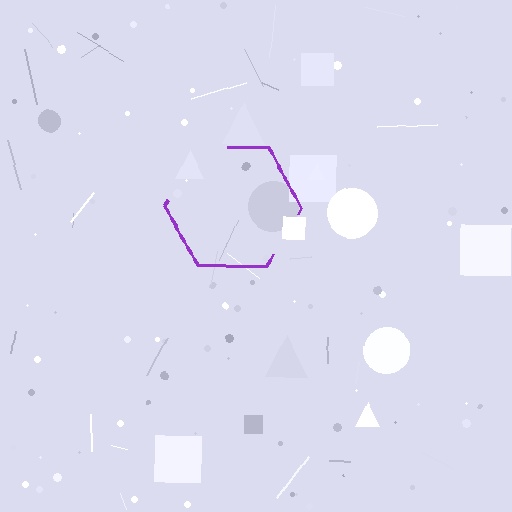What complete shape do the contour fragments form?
The contour fragments form a hexagon.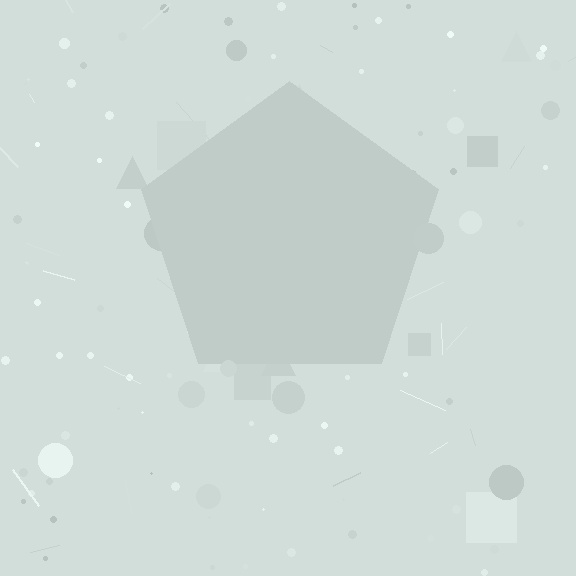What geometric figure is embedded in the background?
A pentagon is embedded in the background.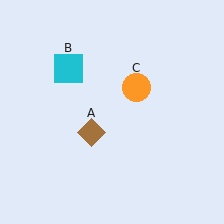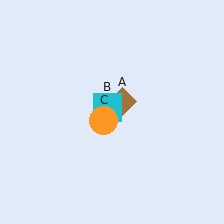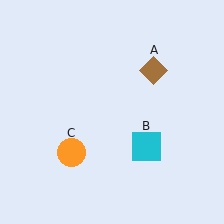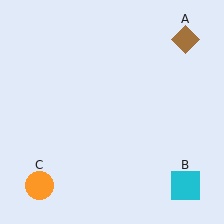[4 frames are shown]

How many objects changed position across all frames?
3 objects changed position: brown diamond (object A), cyan square (object B), orange circle (object C).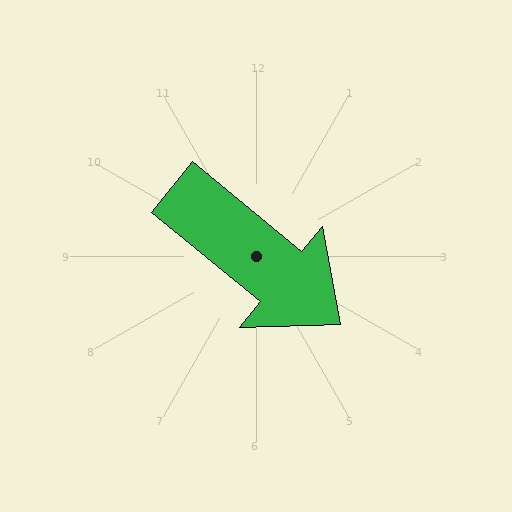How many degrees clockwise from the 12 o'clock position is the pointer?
Approximately 129 degrees.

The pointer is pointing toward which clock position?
Roughly 4 o'clock.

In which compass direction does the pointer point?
Southeast.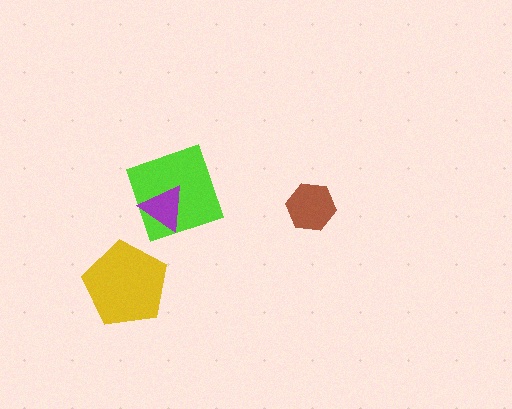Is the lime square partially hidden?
Yes, it is partially covered by another shape.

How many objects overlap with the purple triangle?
1 object overlaps with the purple triangle.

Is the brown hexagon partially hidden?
No, no other shape covers it.